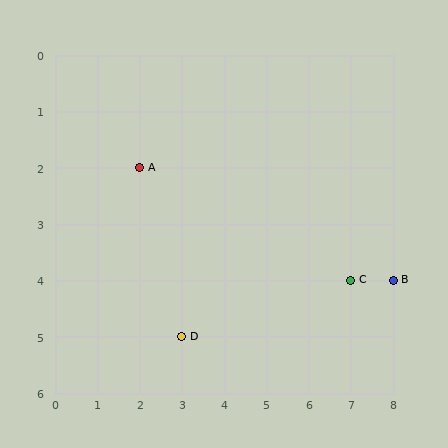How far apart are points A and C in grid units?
Points A and C are 5 columns and 2 rows apart (about 5.4 grid units diagonally).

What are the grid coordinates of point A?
Point A is at grid coordinates (2, 2).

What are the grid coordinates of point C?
Point C is at grid coordinates (7, 4).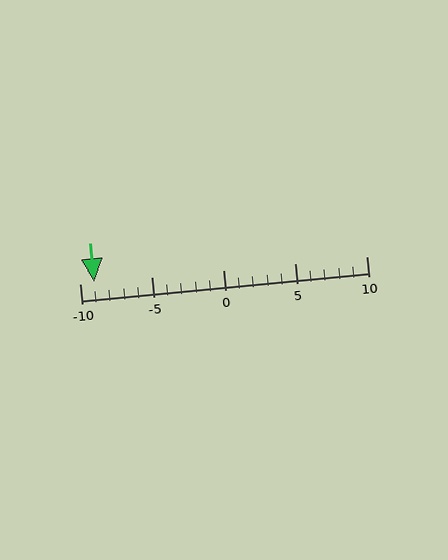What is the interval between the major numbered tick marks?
The major tick marks are spaced 5 units apart.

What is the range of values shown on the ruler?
The ruler shows values from -10 to 10.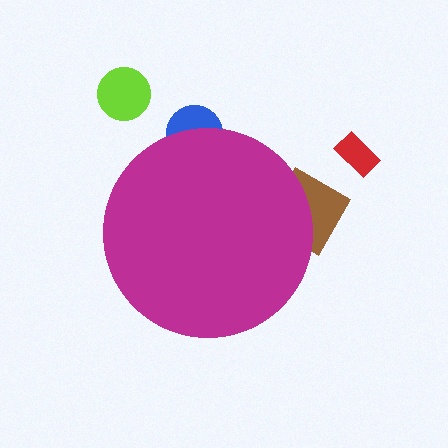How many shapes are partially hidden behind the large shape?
2 shapes are partially hidden.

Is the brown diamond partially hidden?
Yes, the brown diamond is partially hidden behind the magenta circle.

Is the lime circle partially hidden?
No, the lime circle is fully visible.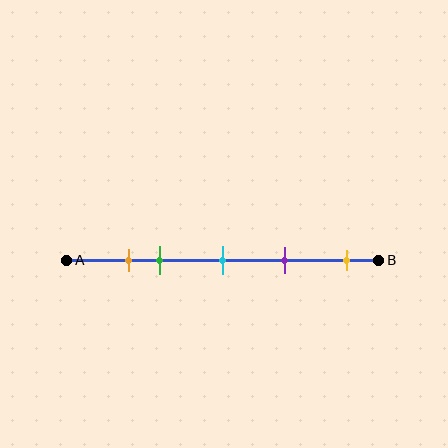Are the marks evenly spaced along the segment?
No, the marks are not evenly spaced.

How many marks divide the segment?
There are 5 marks dividing the segment.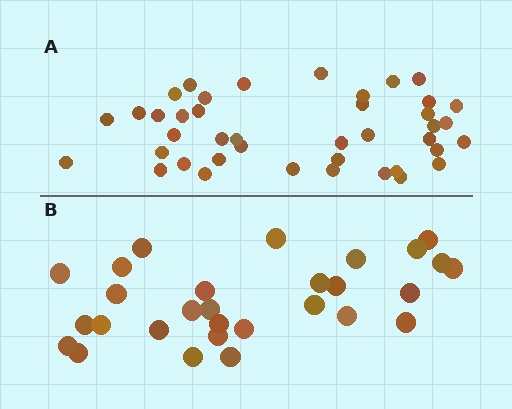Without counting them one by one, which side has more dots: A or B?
Region A (the top region) has more dots.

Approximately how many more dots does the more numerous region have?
Region A has roughly 12 or so more dots than region B.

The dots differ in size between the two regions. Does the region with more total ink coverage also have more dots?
No. Region B has more total ink coverage because its dots are larger, but region A actually contains more individual dots. Total area can be misleading — the number of items is what matters here.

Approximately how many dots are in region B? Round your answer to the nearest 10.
About 30 dots. (The exact count is 29, which rounds to 30.)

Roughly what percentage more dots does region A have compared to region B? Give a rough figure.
About 40% more.